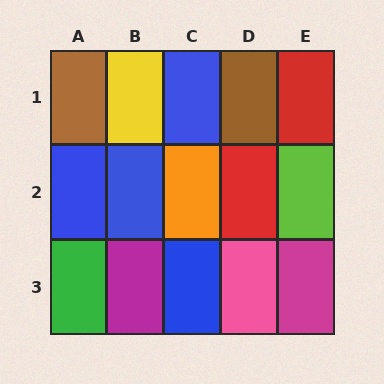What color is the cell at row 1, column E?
Red.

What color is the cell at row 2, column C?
Orange.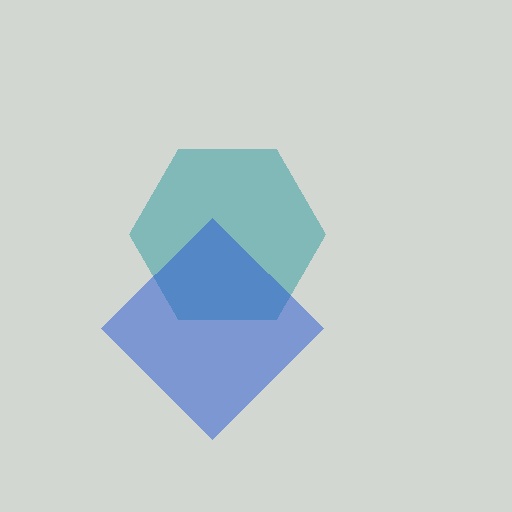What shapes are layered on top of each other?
The layered shapes are: a teal hexagon, a blue diamond.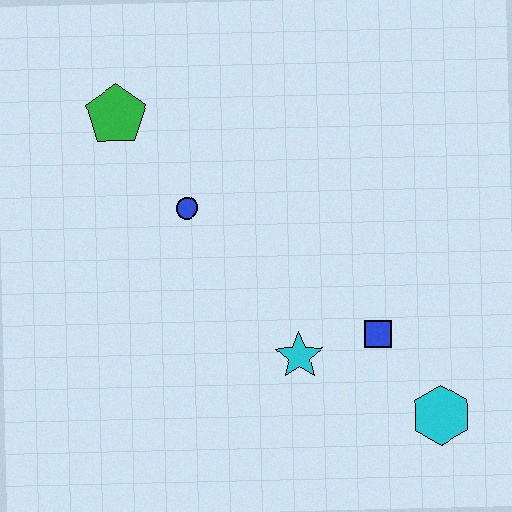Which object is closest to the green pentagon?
The blue circle is closest to the green pentagon.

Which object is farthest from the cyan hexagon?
The green pentagon is farthest from the cyan hexagon.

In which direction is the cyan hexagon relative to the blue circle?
The cyan hexagon is to the right of the blue circle.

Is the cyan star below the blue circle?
Yes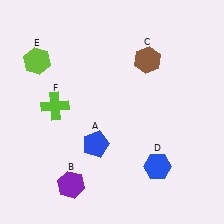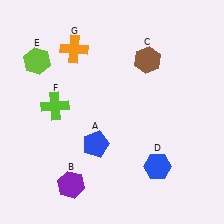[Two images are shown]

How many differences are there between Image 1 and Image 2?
There is 1 difference between the two images.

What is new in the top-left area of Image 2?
An orange cross (G) was added in the top-left area of Image 2.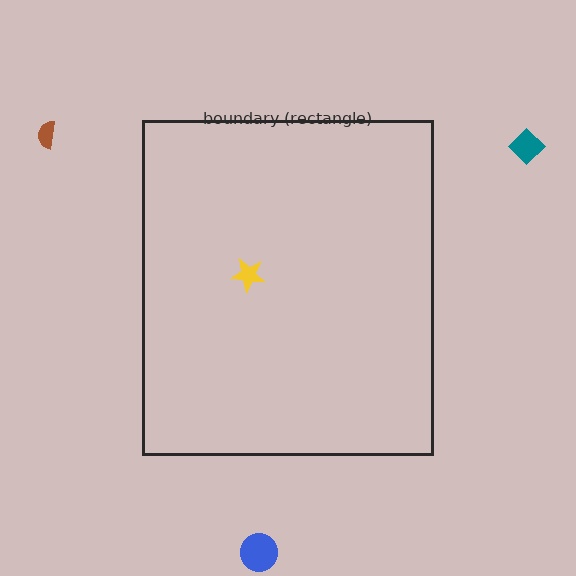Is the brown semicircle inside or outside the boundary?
Outside.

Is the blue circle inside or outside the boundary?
Outside.